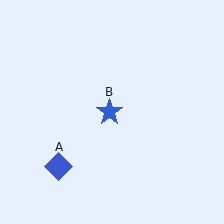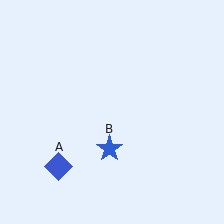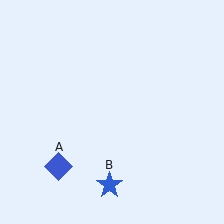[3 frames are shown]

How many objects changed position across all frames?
1 object changed position: blue star (object B).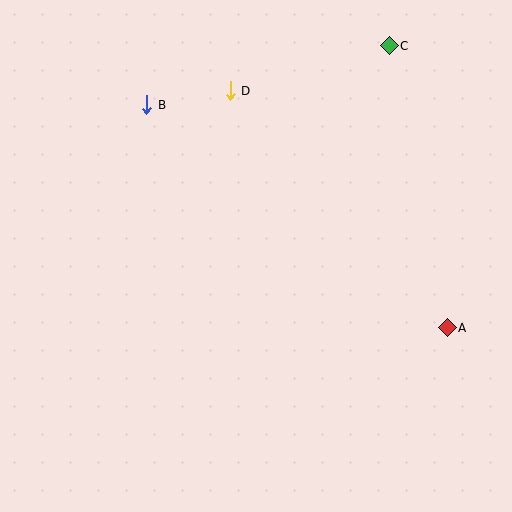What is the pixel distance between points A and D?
The distance between A and D is 321 pixels.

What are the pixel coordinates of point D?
Point D is at (230, 91).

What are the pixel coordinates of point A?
Point A is at (447, 328).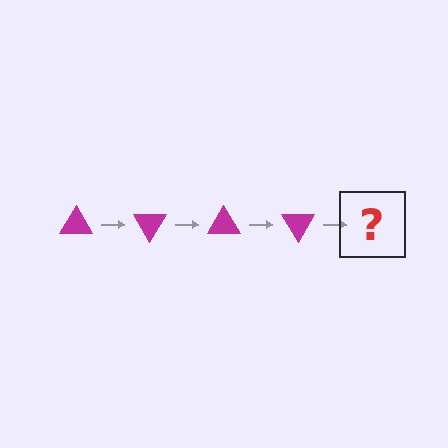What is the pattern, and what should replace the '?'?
The pattern is that the triangle rotates 60 degrees each step. The '?' should be a magenta triangle rotated 240 degrees.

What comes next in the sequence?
The next element should be a magenta triangle rotated 240 degrees.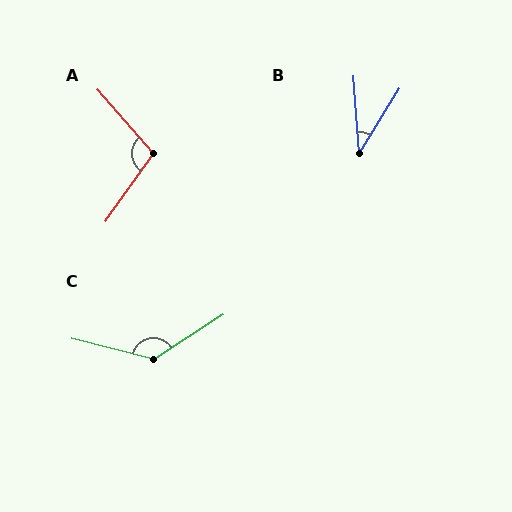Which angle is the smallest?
B, at approximately 35 degrees.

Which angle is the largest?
C, at approximately 133 degrees.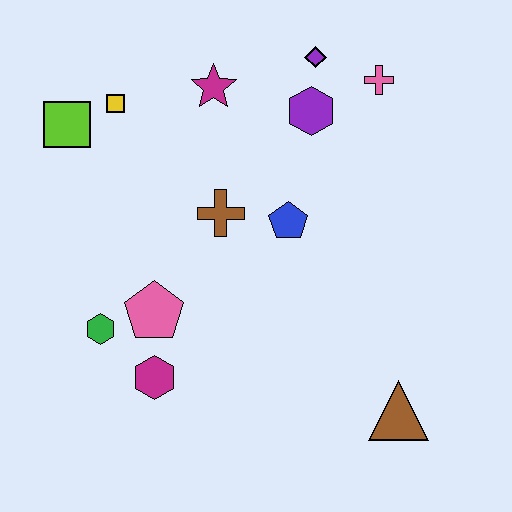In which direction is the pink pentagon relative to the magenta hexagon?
The pink pentagon is above the magenta hexagon.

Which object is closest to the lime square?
The yellow square is closest to the lime square.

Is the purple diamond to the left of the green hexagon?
No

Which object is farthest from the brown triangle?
The lime square is farthest from the brown triangle.